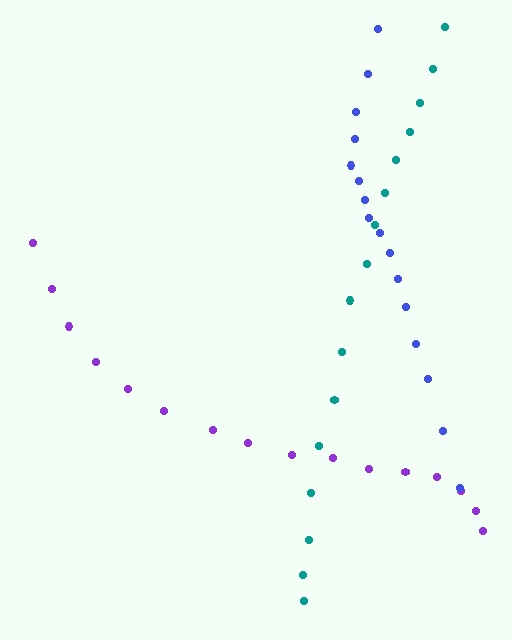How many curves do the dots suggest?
There are 3 distinct paths.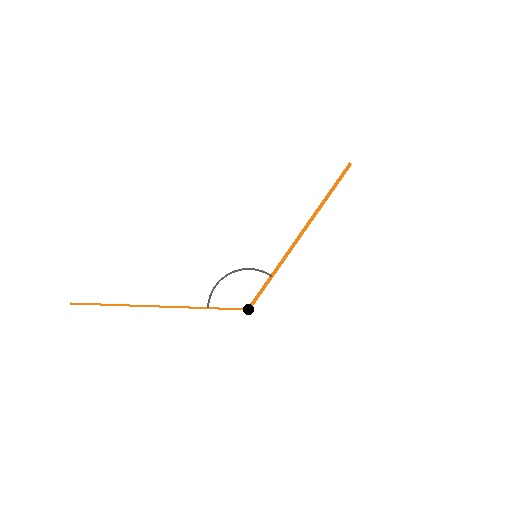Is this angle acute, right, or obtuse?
It is obtuse.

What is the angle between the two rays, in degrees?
Approximately 123 degrees.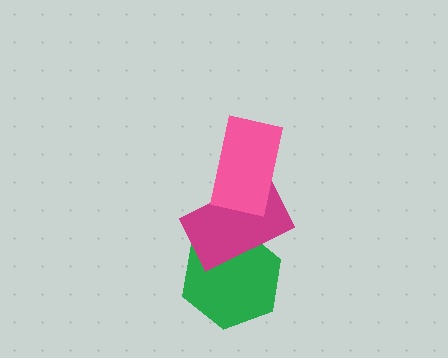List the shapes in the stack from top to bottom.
From top to bottom: the pink rectangle, the magenta rectangle, the green hexagon.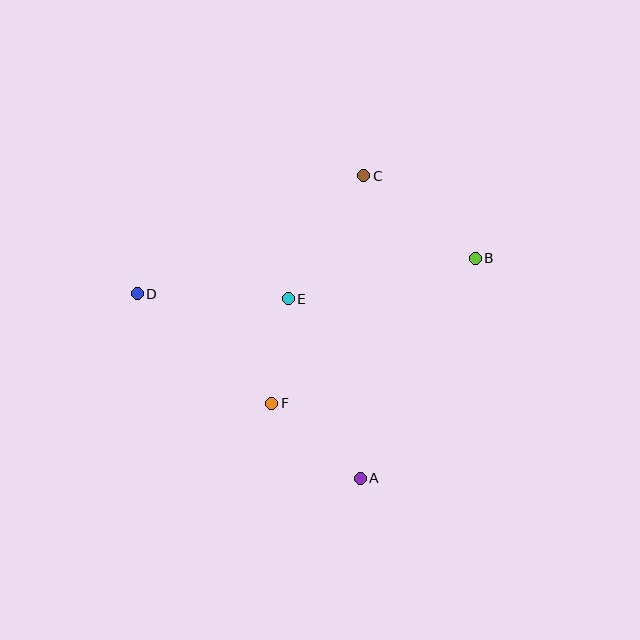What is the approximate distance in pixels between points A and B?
The distance between A and B is approximately 248 pixels.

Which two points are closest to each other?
Points E and F are closest to each other.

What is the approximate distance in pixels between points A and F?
The distance between A and F is approximately 116 pixels.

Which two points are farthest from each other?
Points B and D are farthest from each other.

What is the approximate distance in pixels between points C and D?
The distance between C and D is approximately 256 pixels.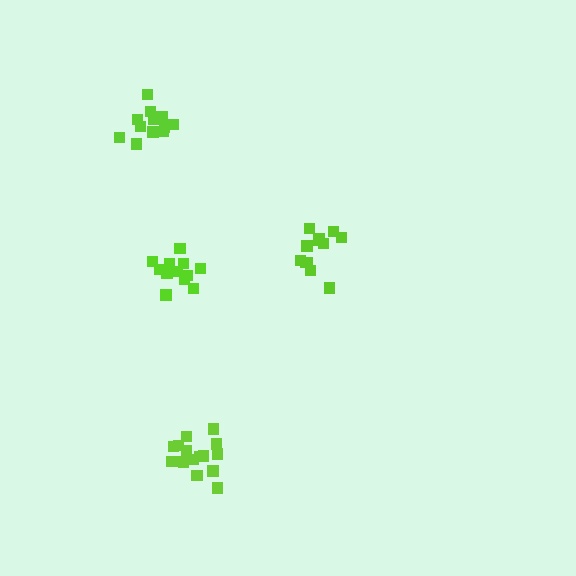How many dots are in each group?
Group 1: 12 dots, Group 2: 12 dots, Group 3: 12 dots, Group 4: 15 dots (51 total).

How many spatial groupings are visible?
There are 4 spatial groupings.